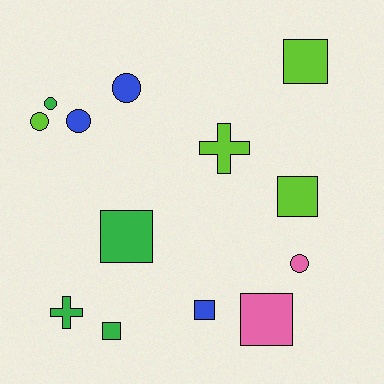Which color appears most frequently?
Green, with 4 objects.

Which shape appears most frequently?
Square, with 6 objects.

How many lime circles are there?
There is 1 lime circle.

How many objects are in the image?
There are 13 objects.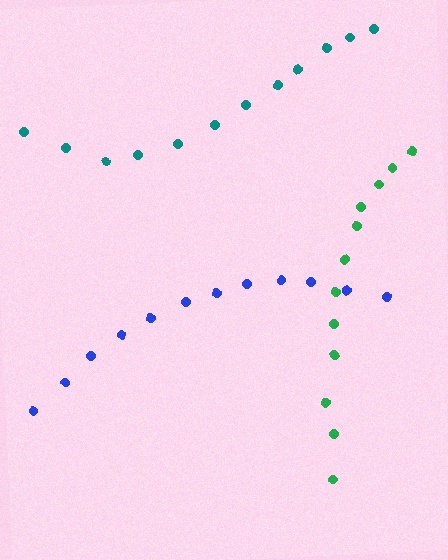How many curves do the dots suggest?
There are 3 distinct paths.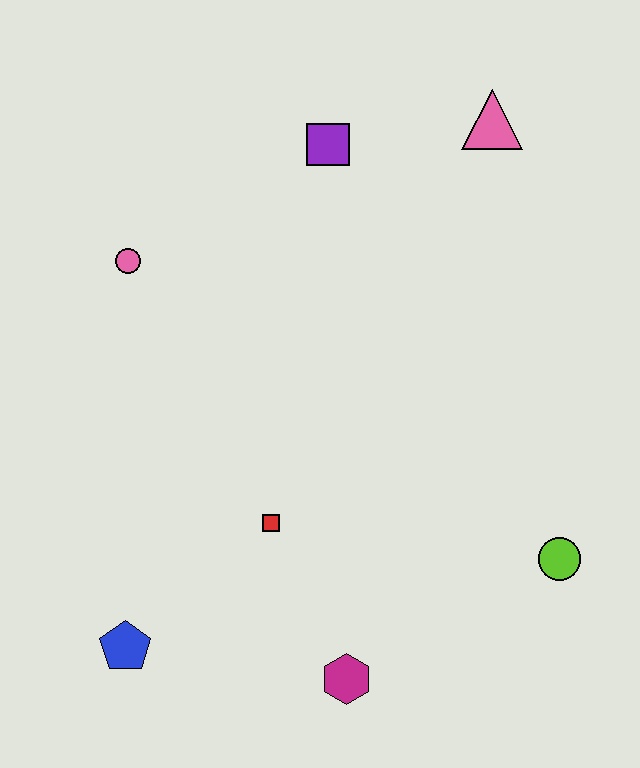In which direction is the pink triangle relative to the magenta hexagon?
The pink triangle is above the magenta hexagon.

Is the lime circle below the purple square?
Yes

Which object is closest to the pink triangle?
The purple square is closest to the pink triangle.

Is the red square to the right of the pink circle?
Yes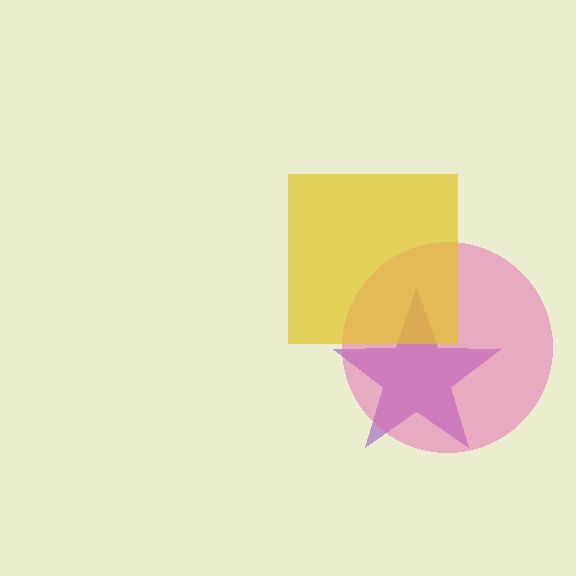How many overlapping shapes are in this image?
There are 3 overlapping shapes in the image.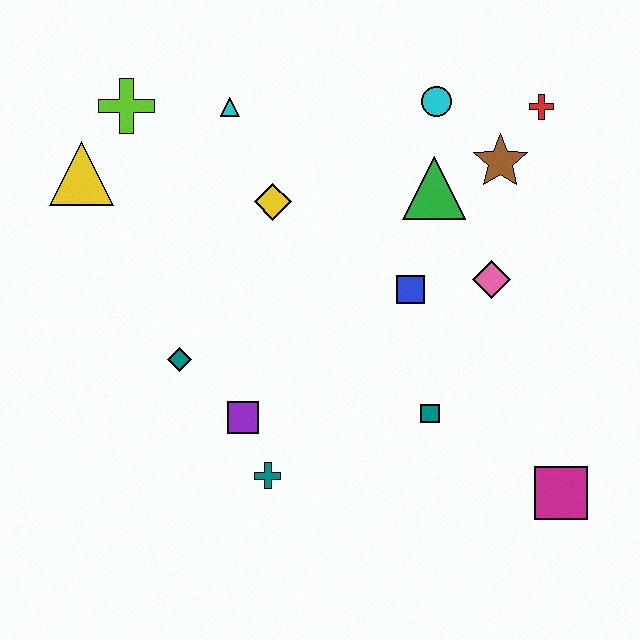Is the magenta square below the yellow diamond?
Yes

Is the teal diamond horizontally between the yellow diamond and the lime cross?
Yes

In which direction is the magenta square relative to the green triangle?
The magenta square is below the green triangle.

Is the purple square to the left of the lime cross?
No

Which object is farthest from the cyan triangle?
The magenta square is farthest from the cyan triangle.